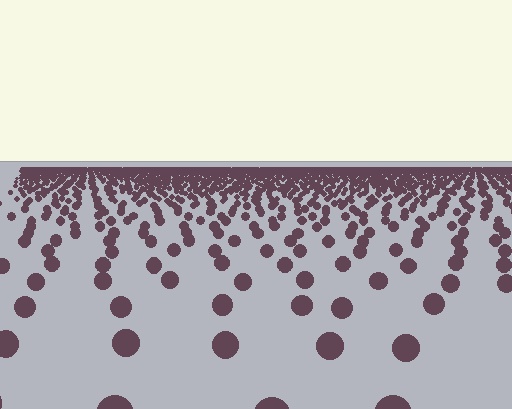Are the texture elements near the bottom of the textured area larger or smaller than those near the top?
Larger. Near the bottom, elements are closer to the viewer and appear at a bigger on-screen size.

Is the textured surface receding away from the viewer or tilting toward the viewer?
The surface is receding away from the viewer. Texture elements get smaller and denser toward the top.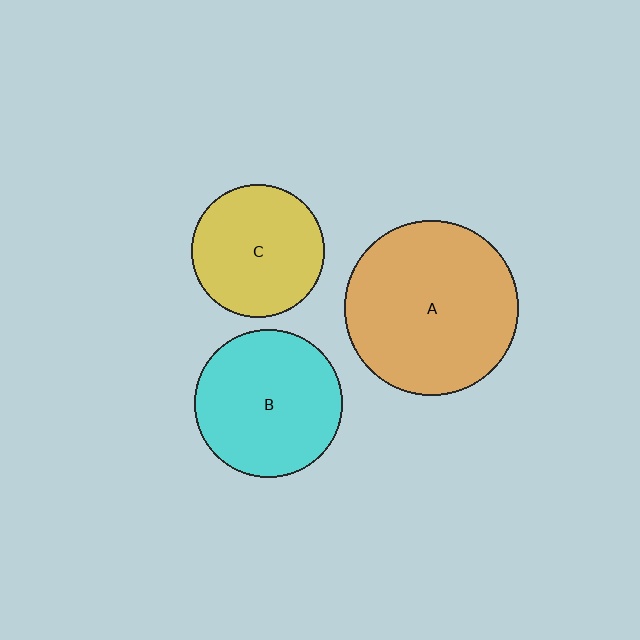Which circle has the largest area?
Circle A (orange).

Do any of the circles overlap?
No, none of the circles overlap.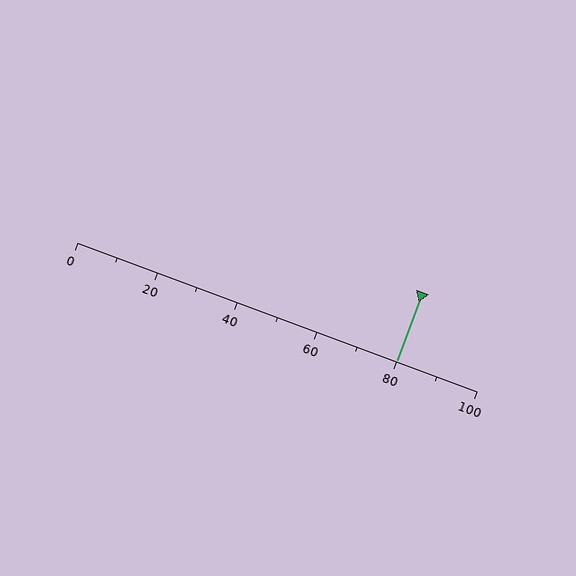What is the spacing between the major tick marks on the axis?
The major ticks are spaced 20 apart.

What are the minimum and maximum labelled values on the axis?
The axis runs from 0 to 100.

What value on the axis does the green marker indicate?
The marker indicates approximately 80.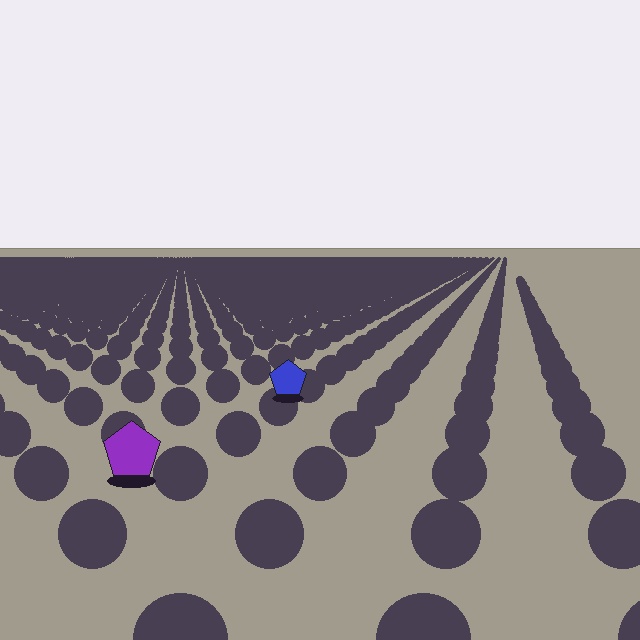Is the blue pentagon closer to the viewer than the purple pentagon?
No. The purple pentagon is closer — you can tell from the texture gradient: the ground texture is coarser near it.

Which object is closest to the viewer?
The purple pentagon is closest. The texture marks near it are larger and more spread out.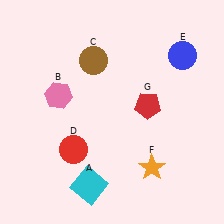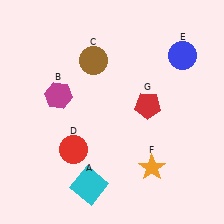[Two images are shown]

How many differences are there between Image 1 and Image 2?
There is 1 difference between the two images.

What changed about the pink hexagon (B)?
In Image 1, B is pink. In Image 2, it changed to magenta.